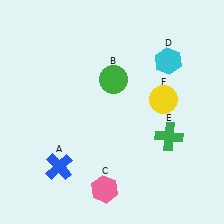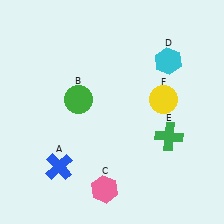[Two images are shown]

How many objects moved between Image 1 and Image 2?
1 object moved between the two images.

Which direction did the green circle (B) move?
The green circle (B) moved left.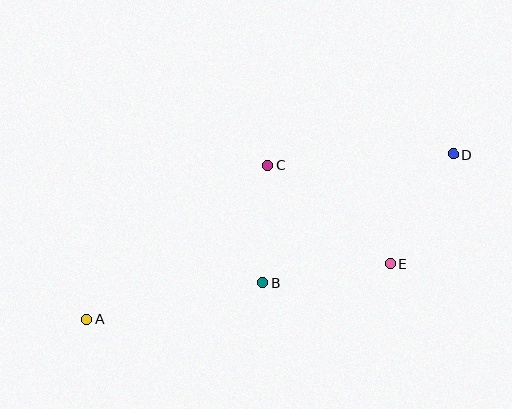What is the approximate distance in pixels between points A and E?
The distance between A and E is approximately 309 pixels.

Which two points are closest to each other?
Points B and C are closest to each other.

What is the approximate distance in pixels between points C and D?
The distance between C and D is approximately 186 pixels.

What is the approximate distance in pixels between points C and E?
The distance between C and E is approximately 157 pixels.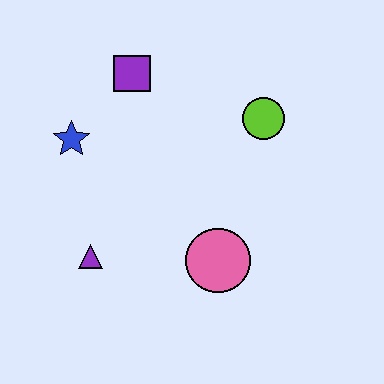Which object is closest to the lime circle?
The purple square is closest to the lime circle.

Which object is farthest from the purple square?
The pink circle is farthest from the purple square.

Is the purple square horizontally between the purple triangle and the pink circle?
Yes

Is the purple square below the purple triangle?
No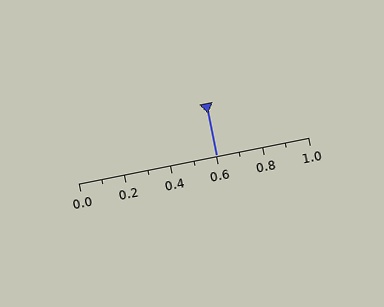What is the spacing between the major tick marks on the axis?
The major ticks are spaced 0.2 apart.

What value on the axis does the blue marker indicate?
The marker indicates approximately 0.6.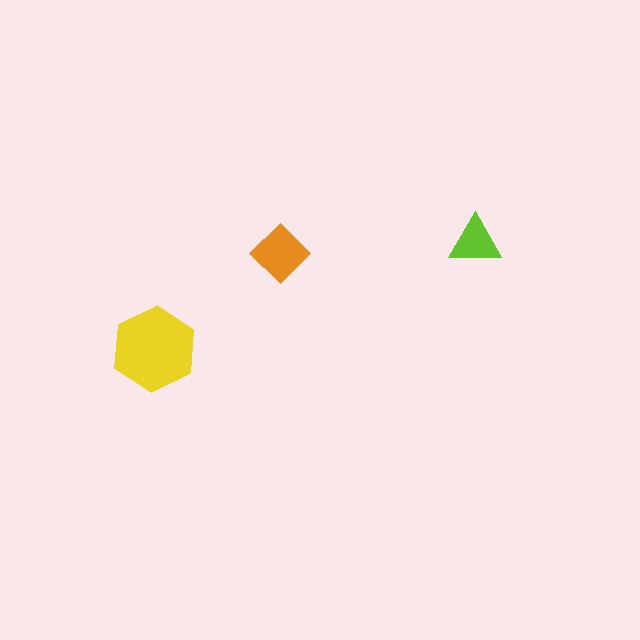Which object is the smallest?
The lime triangle.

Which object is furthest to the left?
The yellow hexagon is leftmost.